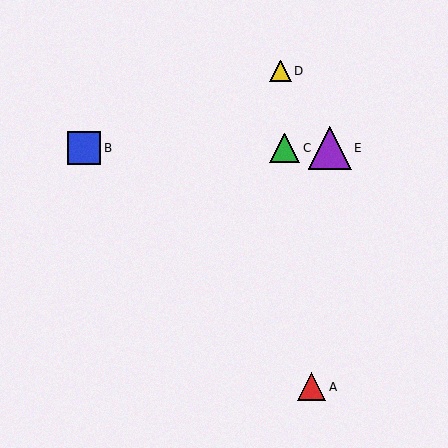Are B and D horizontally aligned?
No, B is at y≈148 and D is at y≈71.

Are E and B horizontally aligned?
Yes, both are at y≈148.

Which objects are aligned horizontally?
Objects B, C, E are aligned horizontally.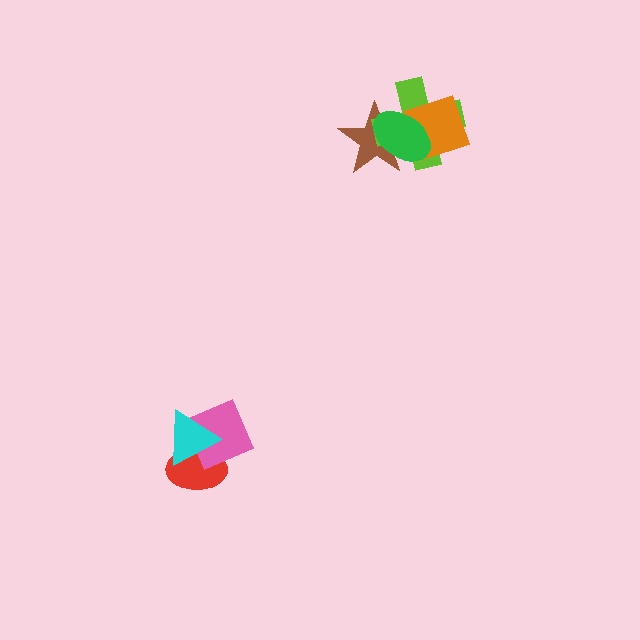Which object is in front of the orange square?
The green ellipse is in front of the orange square.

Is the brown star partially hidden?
Yes, it is partially covered by another shape.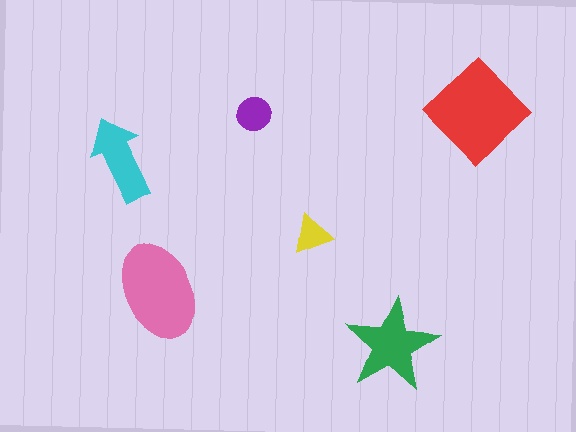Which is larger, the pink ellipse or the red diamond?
The red diamond.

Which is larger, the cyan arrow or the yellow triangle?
The cyan arrow.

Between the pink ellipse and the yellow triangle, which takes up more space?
The pink ellipse.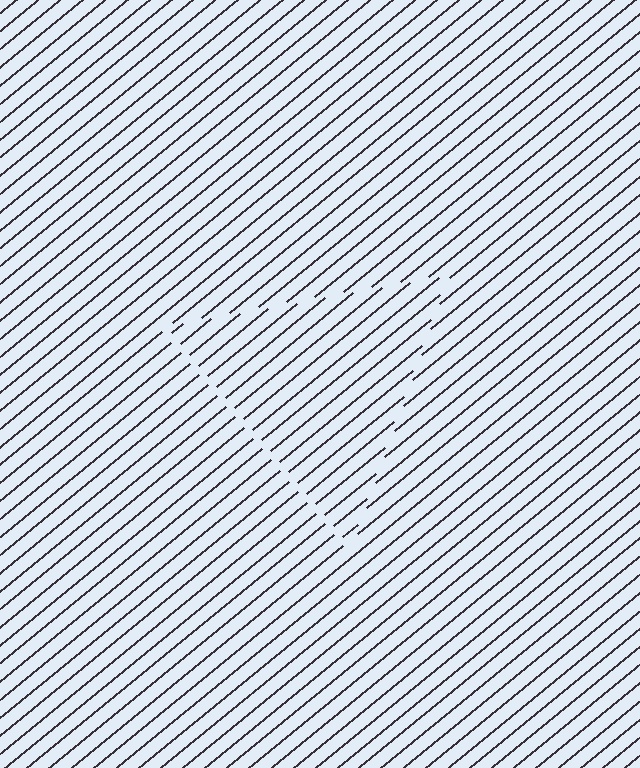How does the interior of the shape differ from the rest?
The interior of the shape contains the same grating, shifted by half a period — the contour is defined by the phase discontinuity where line-ends from the inner and outer gratings abut.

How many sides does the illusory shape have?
3 sides — the line-ends trace a triangle.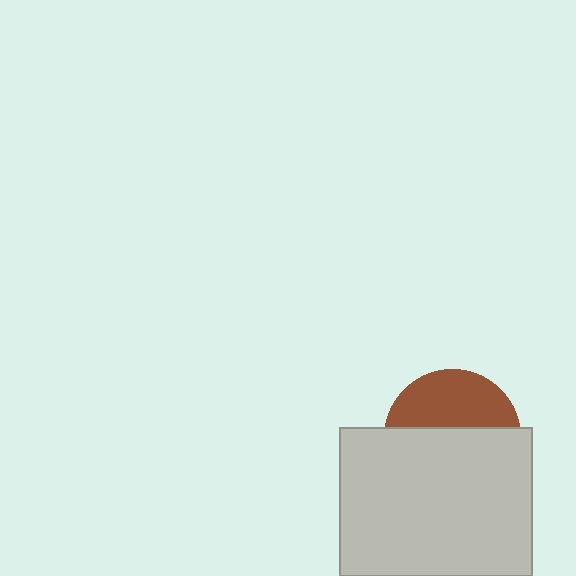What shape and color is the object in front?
The object in front is a light gray rectangle.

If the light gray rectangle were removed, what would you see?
You would see the complete brown circle.